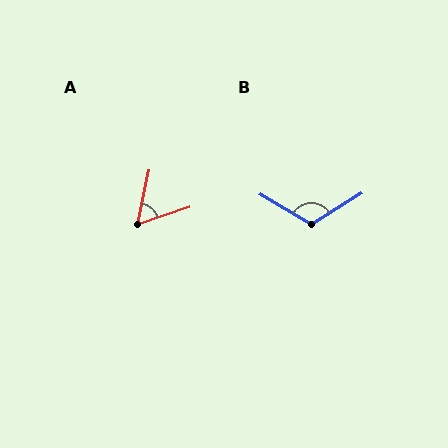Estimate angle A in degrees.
Approximately 60 degrees.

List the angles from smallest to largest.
A (60°), B (118°).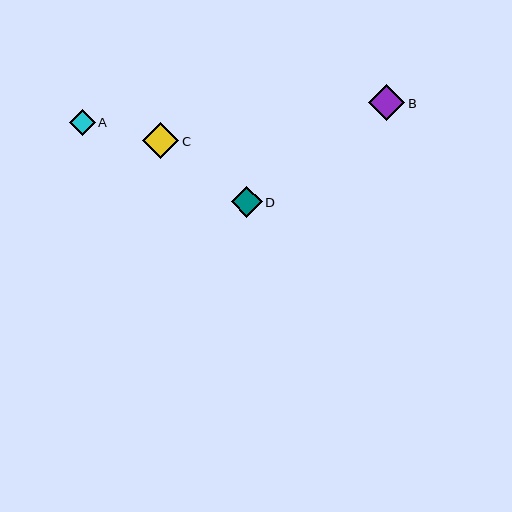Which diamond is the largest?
Diamond B is the largest with a size of approximately 36 pixels.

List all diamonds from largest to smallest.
From largest to smallest: B, C, D, A.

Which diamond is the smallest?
Diamond A is the smallest with a size of approximately 26 pixels.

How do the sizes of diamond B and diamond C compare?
Diamond B and diamond C are approximately the same size.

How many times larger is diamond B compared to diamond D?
Diamond B is approximately 1.2 times the size of diamond D.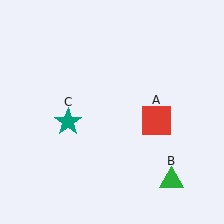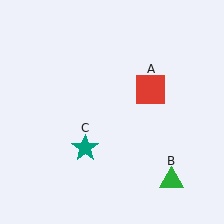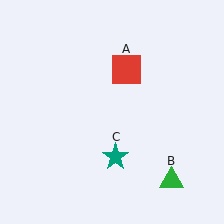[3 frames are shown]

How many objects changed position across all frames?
2 objects changed position: red square (object A), teal star (object C).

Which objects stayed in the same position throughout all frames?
Green triangle (object B) remained stationary.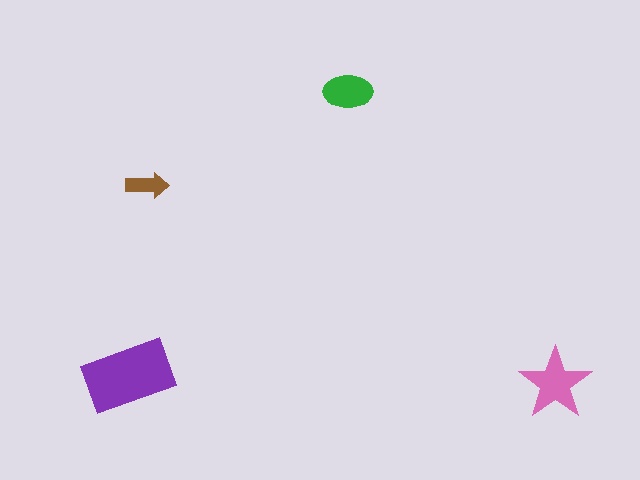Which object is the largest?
The purple rectangle.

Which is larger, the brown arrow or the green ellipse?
The green ellipse.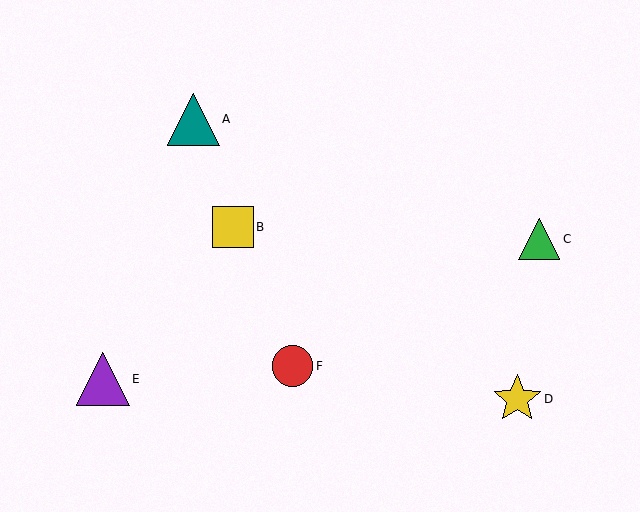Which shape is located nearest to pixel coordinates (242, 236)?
The yellow square (labeled B) at (233, 227) is nearest to that location.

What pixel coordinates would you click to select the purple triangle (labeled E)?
Click at (103, 379) to select the purple triangle E.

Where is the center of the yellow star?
The center of the yellow star is at (517, 399).